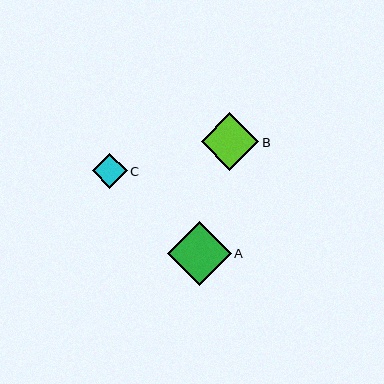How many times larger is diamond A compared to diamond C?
Diamond A is approximately 1.8 times the size of diamond C.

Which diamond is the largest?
Diamond A is the largest with a size of approximately 63 pixels.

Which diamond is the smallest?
Diamond C is the smallest with a size of approximately 35 pixels.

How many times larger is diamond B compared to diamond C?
Diamond B is approximately 1.6 times the size of diamond C.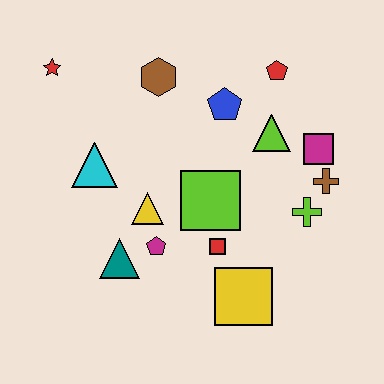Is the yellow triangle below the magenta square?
Yes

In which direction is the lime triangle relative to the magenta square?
The lime triangle is to the left of the magenta square.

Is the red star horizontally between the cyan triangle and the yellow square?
No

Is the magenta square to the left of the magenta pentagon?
No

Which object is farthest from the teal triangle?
The red pentagon is farthest from the teal triangle.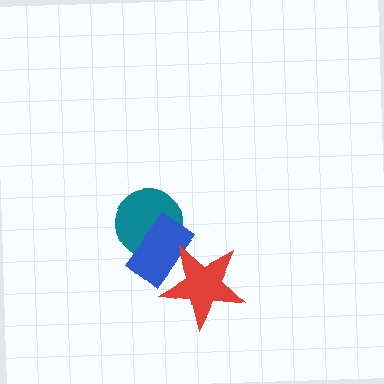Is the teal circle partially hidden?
Yes, it is partially covered by another shape.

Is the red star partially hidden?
No, no other shape covers it.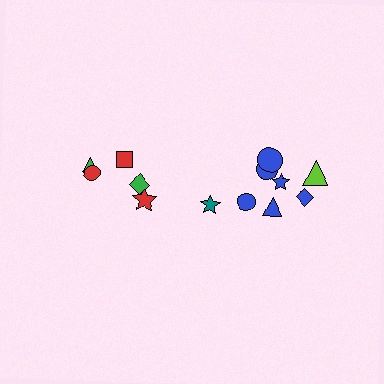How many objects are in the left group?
There are 5 objects.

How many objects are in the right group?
There are 8 objects.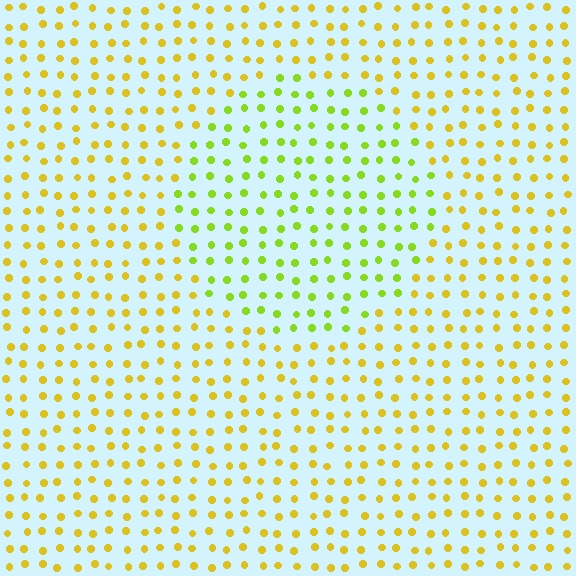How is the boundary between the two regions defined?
The boundary is defined purely by a slight shift in hue (about 35 degrees). Spacing, size, and orientation are identical on both sides.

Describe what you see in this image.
The image is filled with small yellow elements in a uniform arrangement. A circle-shaped region is visible where the elements are tinted to a slightly different hue, forming a subtle color boundary.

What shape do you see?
I see a circle.